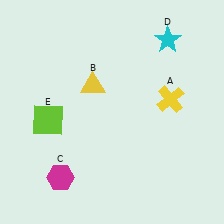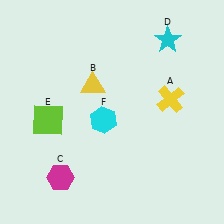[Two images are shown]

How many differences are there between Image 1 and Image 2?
There is 1 difference between the two images.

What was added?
A cyan hexagon (F) was added in Image 2.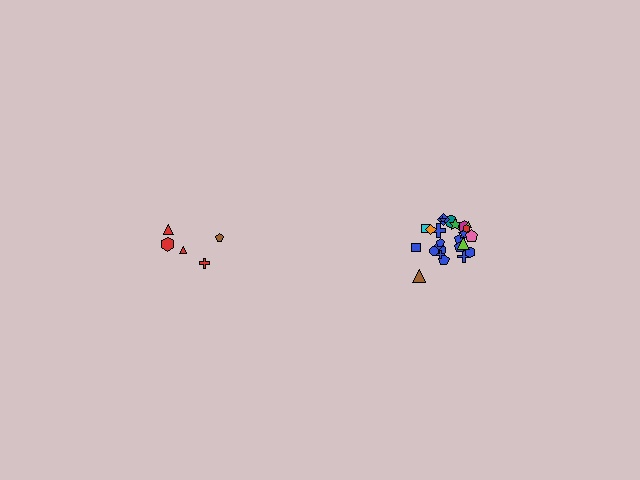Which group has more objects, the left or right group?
The right group.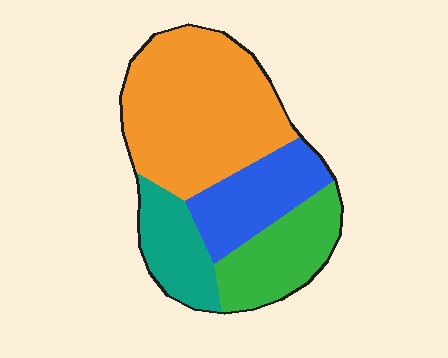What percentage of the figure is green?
Green covers 20% of the figure.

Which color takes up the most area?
Orange, at roughly 45%.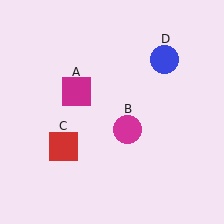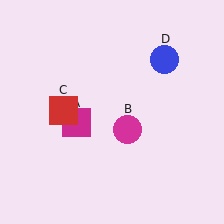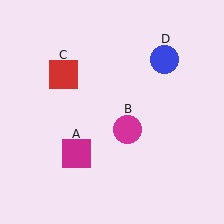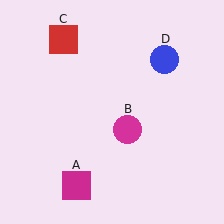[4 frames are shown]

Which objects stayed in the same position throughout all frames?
Magenta circle (object B) and blue circle (object D) remained stationary.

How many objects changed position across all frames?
2 objects changed position: magenta square (object A), red square (object C).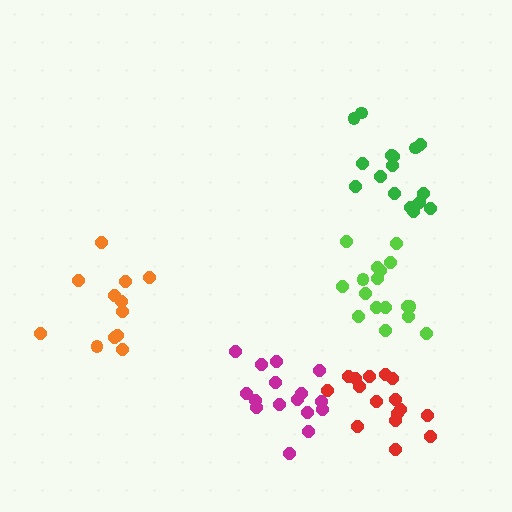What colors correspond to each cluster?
The clusters are colored: red, magenta, green, orange, lime.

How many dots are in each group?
Group 1: 16 dots, Group 2: 16 dots, Group 3: 16 dots, Group 4: 12 dots, Group 5: 17 dots (77 total).